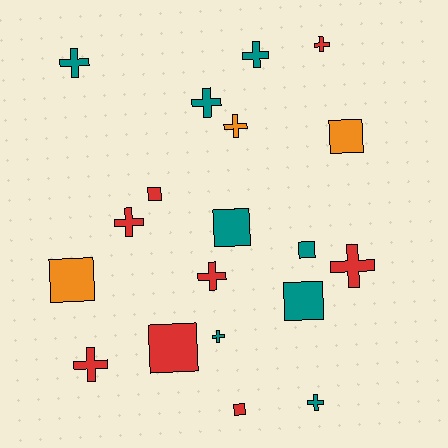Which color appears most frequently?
Teal, with 8 objects.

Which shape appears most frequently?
Cross, with 11 objects.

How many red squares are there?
There are 3 red squares.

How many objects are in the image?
There are 19 objects.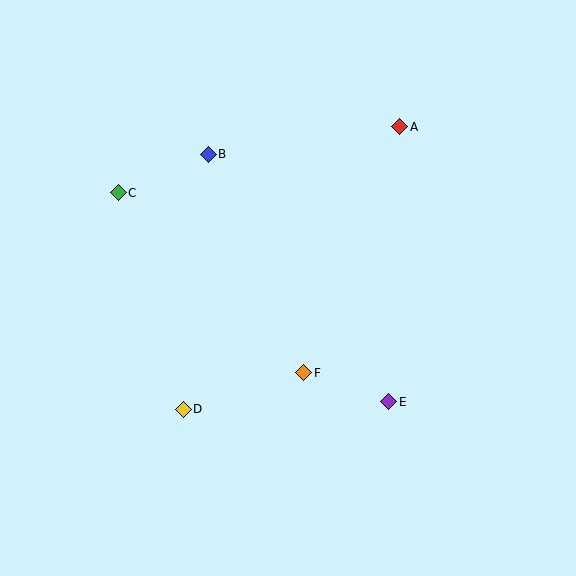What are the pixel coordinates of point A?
Point A is at (400, 127).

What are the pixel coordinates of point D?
Point D is at (183, 409).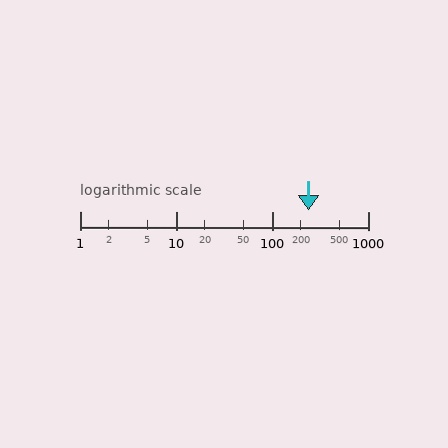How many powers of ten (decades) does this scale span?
The scale spans 3 decades, from 1 to 1000.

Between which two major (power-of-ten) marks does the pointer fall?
The pointer is between 100 and 1000.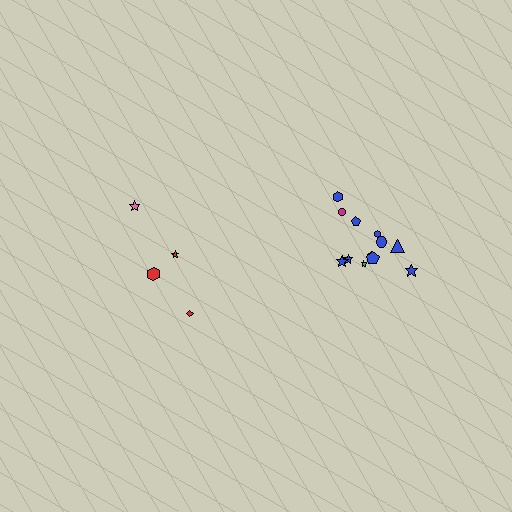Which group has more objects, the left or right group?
The right group.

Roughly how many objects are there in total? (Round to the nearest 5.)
Roughly 15 objects in total.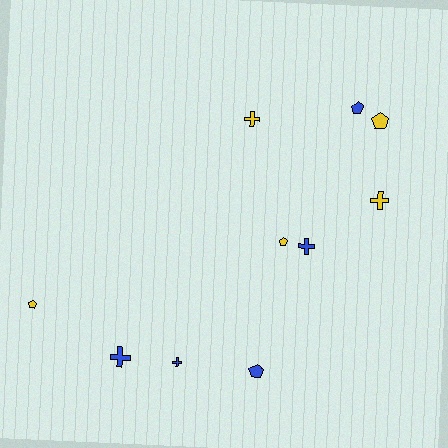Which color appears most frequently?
Blue, with 5 objects.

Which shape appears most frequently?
Pentagon, with 5 objects.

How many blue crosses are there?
There are 3 blue crosses.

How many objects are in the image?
There are 10 objects.